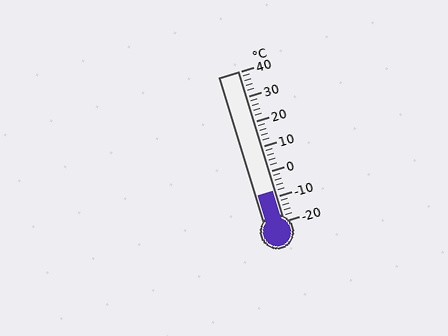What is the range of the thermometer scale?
The thermometer scale ranges from -20°C to 40°C.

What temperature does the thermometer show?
The thermometer shows approximately -8°C.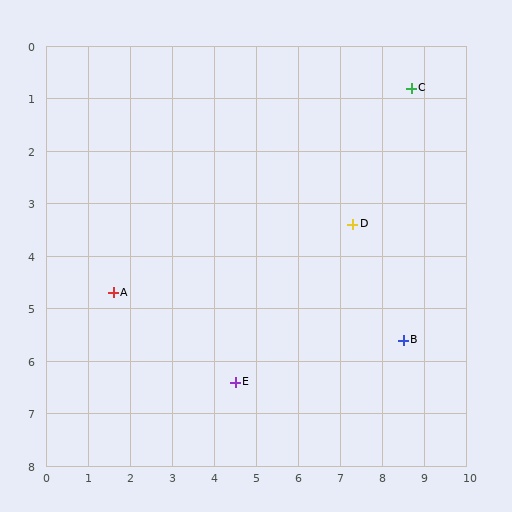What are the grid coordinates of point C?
Point C is at approximately (8.7, 0.8).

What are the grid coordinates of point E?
Point E is at approximately (4.5, 6.4).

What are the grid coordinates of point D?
Point D is at approximately (7.3, 3.4).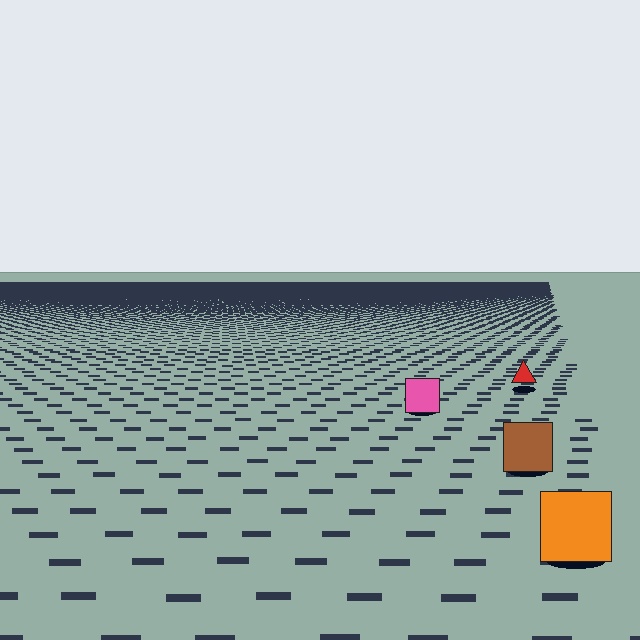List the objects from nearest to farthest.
From nearest to farthest: the orange square, the brown square, the pink square, the red triangle.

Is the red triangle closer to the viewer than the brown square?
No. The brown square is closer — you can tell from the texture gradient: the ground texture is coarser near it.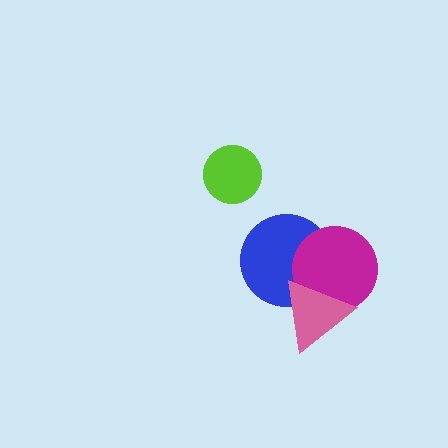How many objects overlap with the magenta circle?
2 objects overlap with the magenta circle.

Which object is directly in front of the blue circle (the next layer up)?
The magenta circle is directly in front of the blue circle.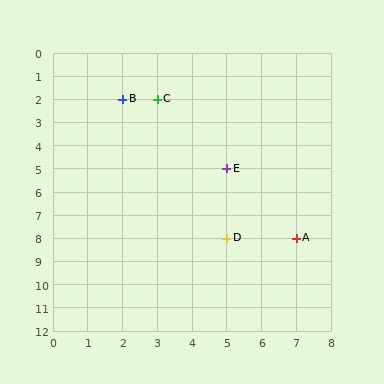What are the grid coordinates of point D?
Point D is at grid coordinates (5, 8).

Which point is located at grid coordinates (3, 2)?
Point C is at (3, 2).